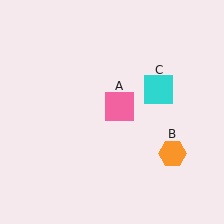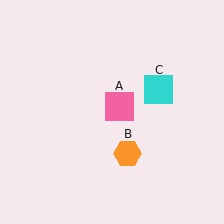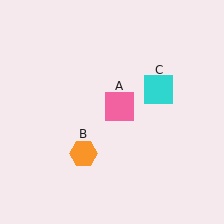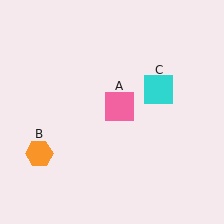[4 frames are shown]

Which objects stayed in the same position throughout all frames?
Pink square (object A) and cyan square (object C) remained stationary.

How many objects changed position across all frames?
1 object changed position: orange hexagon (object B).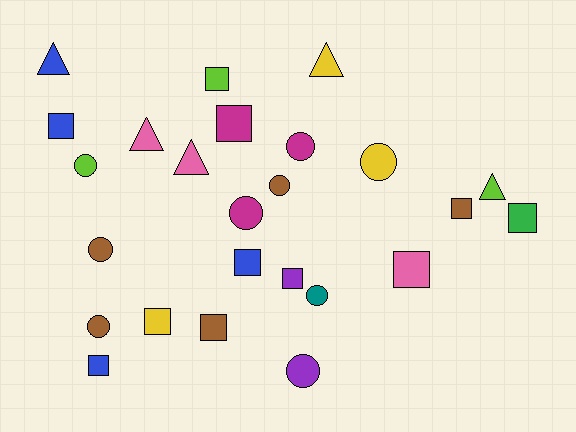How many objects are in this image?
There are 25 objects.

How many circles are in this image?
There are 9 circles.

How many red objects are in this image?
There are no red objects.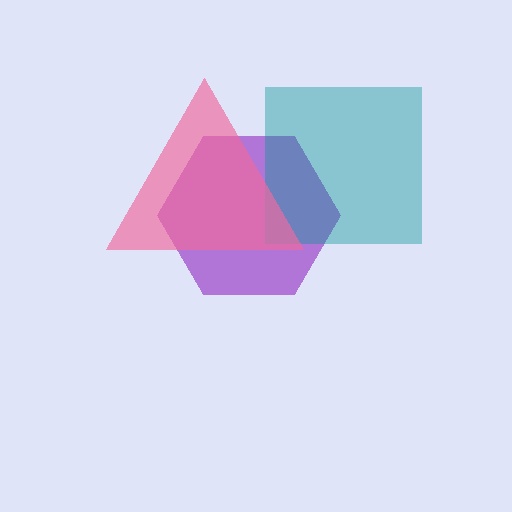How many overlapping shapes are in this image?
There are 3 overlapping shapes in the image.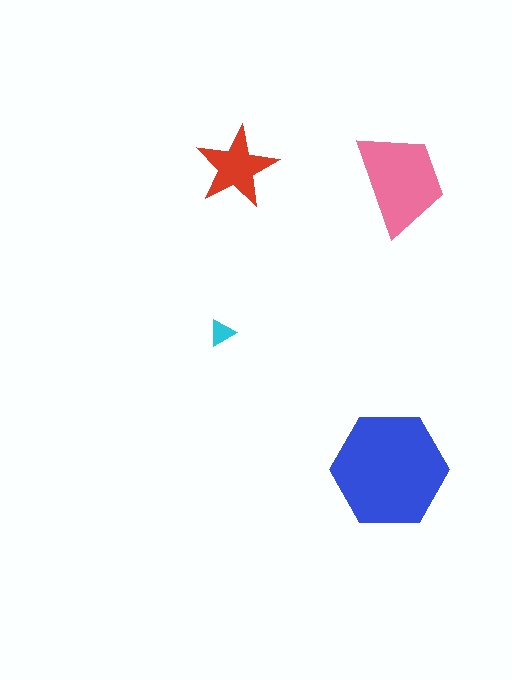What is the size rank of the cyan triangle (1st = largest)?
4th.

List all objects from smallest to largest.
The cyan triangle, the red star, the pink trapezoid, the blue hexagon.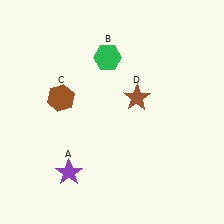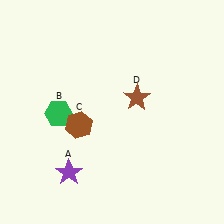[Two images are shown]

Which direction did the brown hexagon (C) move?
The brown hexagon (C) moved down.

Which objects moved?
The objects that moved are: the green hexagon (B), the brown hexagon (C).